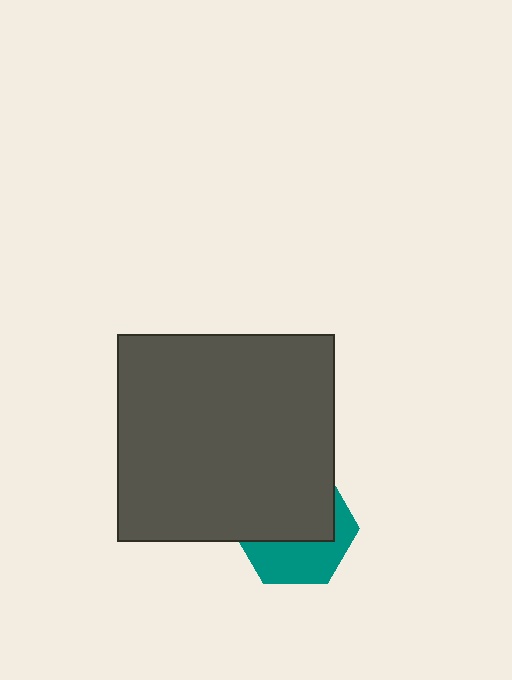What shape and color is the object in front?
The object in front is a dark gray rectangle.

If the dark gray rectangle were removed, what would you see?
You would see the complete teal hexagon.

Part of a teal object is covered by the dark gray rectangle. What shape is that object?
It is a hexagon.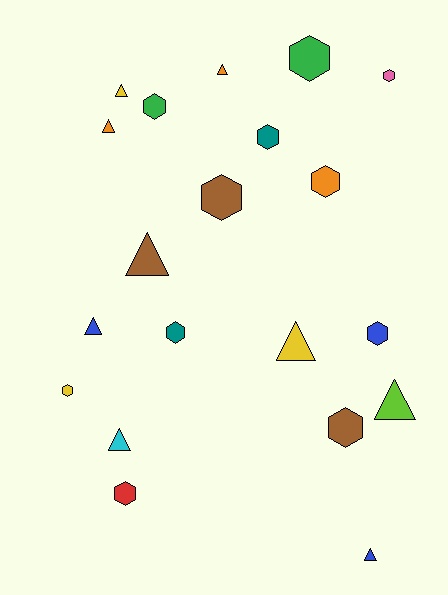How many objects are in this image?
There are 20 objects.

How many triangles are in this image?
There are 9 triangles.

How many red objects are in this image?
There is 1 red object.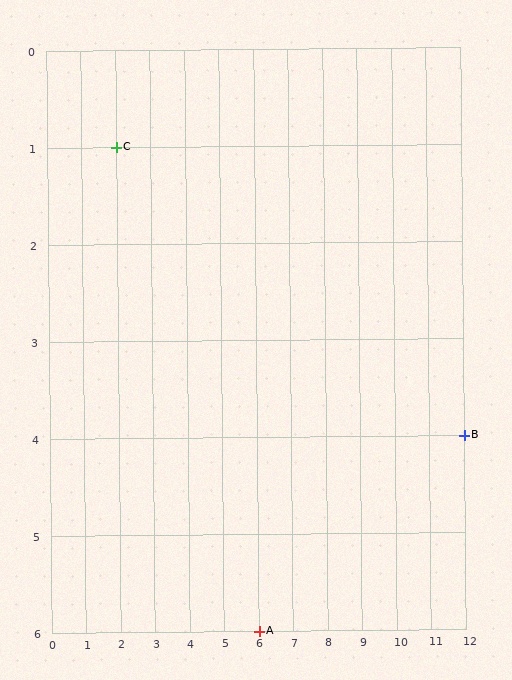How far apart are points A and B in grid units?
Points A and B are 6 columns and 2 rows apart (about 6.3 grid units diagonally).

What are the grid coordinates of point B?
Point B is at grid coordinates (12, 4).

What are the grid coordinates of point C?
Point C is at grid coordinates (2, 1).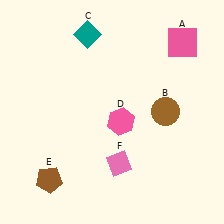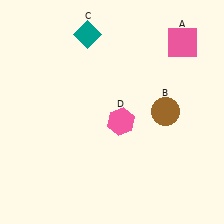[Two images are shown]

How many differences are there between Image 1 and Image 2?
There are 2 differences between the two images.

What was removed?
The pink diamond (F), the brown pentagon (E) were removed in Image 2.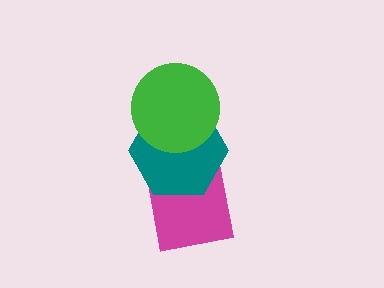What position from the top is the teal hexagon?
The teal hexagon is 2nd from the top.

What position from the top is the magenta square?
The magenta square is 3rd from the top.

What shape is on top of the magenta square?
The teal hexagon is on top of the magenta square.